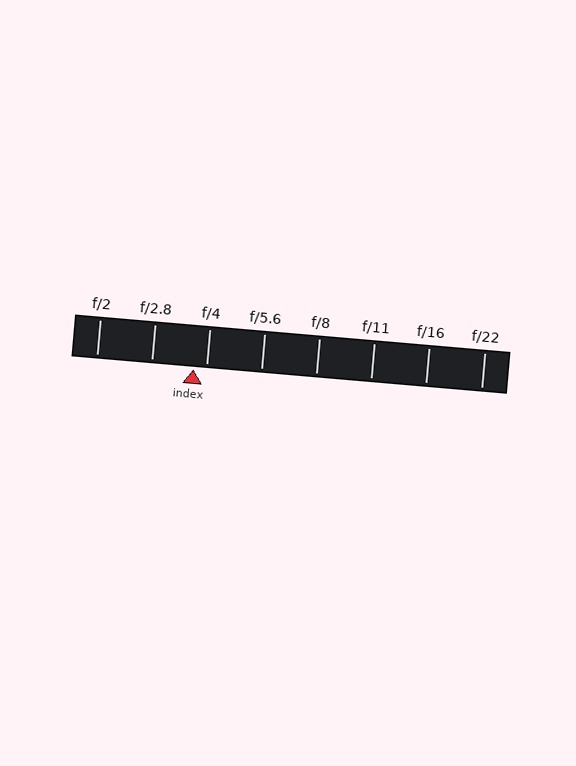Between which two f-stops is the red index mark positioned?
The index mark is between f/2.8 and f/4.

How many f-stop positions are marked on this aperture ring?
There are 8 f-stop positions marked.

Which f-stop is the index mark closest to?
The index mark is closest to f/4.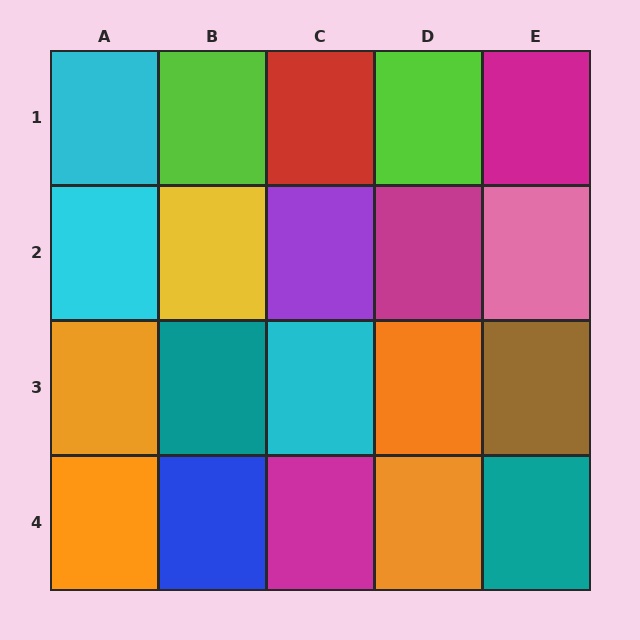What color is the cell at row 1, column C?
Red.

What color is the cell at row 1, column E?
Magenta.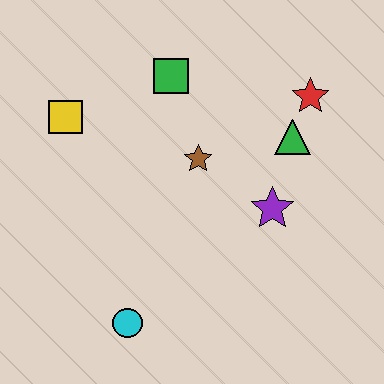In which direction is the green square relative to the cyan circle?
The green square is above the cyan circle.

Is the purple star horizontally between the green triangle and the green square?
Yes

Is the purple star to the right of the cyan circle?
Yes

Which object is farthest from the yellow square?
The red star is farthest from the yellow square.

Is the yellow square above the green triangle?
Yes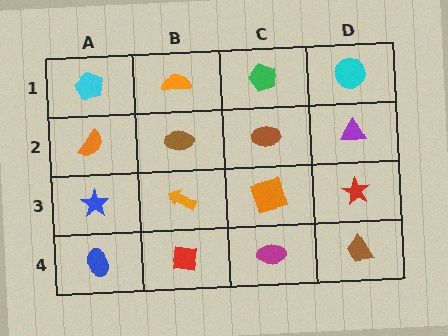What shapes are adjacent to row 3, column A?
An orange semicircle (row 2, column A), a blue ellipse (row 4, column A), an orange arrow (row 3, column B).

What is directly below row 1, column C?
A brown ellipse.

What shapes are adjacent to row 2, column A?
A cyan pentagon (row 1, column A), a blue star (row 3, column A), a brown ellipse (row 2, column B).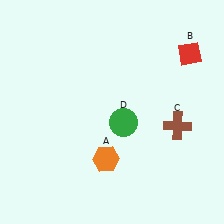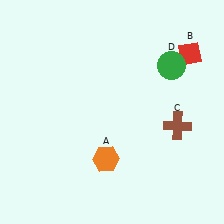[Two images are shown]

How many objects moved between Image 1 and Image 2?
1 object moved between the two images.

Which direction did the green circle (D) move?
The green circle (D) moved up.